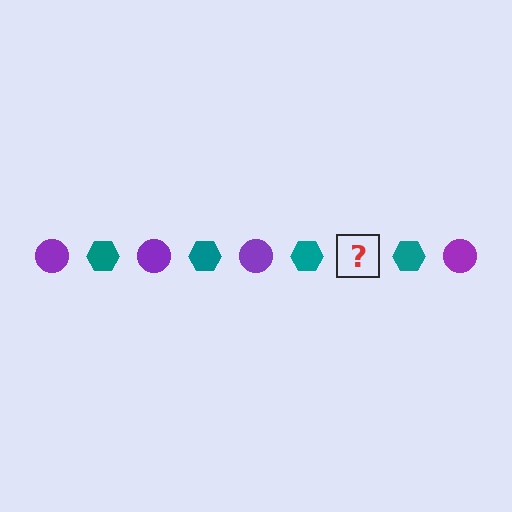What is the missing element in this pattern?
The missing element is a purple circle.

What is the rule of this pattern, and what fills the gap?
The rule is that the pattern alternates between purple circle and teal hexagon. The gap should be filled with a purple circle.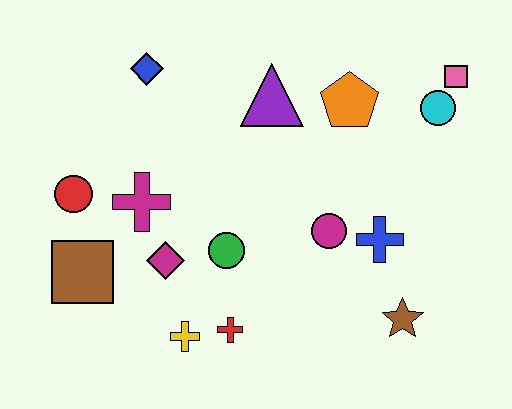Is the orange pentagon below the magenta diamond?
No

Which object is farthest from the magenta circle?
The red circle is farthest from the magenta circle.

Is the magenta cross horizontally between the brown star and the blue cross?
No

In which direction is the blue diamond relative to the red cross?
The blue diamond is above the red cross.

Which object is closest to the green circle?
The magenta diamond is closest to the green circle.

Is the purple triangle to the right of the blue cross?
No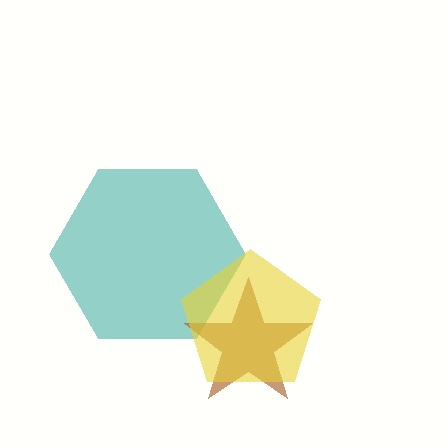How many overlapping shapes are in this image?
There are 3 overlapping shapes in the image.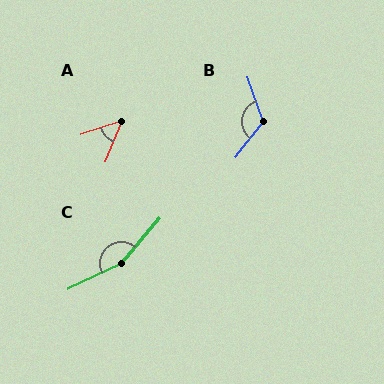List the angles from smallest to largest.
A (49°), B (123°), C (156°).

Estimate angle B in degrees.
Approximately 123 degrees.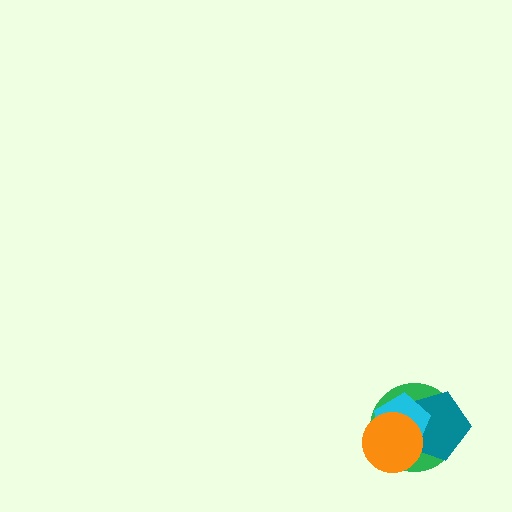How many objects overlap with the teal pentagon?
3 objects overlap with the teal pentagon.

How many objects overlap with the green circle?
3 objects overlap with the green circle.